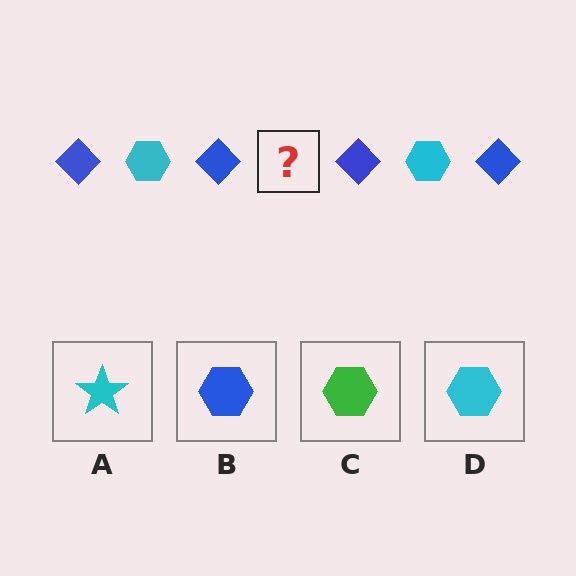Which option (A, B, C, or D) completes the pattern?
D.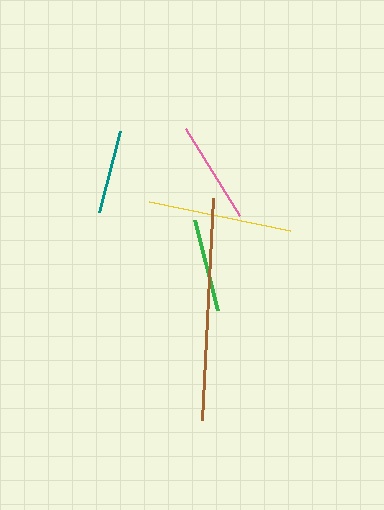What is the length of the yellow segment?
The yellow segment is approximately 144 pixels long.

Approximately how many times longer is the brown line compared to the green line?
The brown line is approximately 2.4 times the length of the green line.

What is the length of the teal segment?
The teal segment is approximately 83 pixels long.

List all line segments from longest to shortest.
From longest to shortest: brown, yellow, pink, green, teal.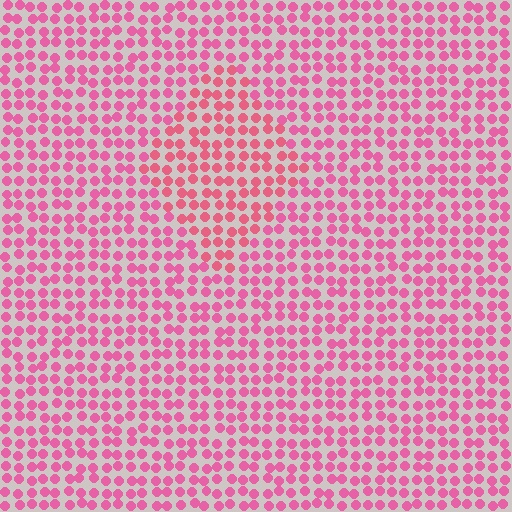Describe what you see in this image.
The image is filled with small pink elements in a uniform arrangement. A diamond-shaped region is visible where the elements are tinted to a slightly different hue, forming a subtle color boundary.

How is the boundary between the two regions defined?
The boundary is defined purely by a slight shift in hue (about 16 degrees). Spacing, size, and orientation are identical on both sides.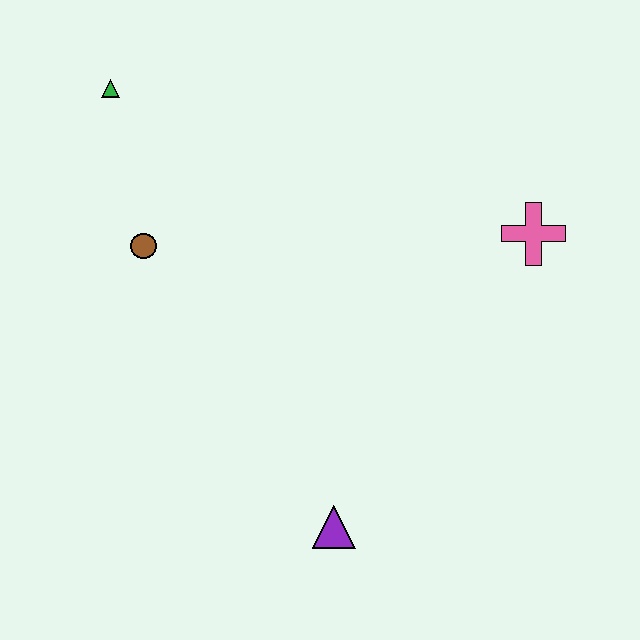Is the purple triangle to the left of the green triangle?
No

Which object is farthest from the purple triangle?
The green triangle is farthest from the purple triangle.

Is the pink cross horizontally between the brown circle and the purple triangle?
No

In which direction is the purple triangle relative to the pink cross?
The purple triangle is below the pink cross.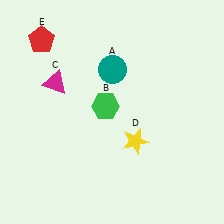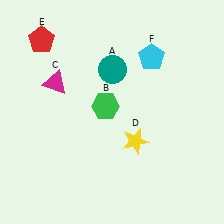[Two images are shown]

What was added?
A cyan pentagon (F) was added in Image 2.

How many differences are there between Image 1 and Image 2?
There is 1 difference between the two images.